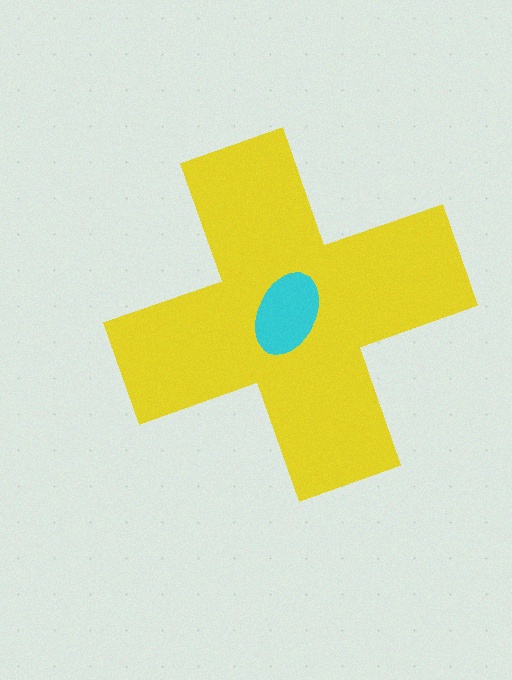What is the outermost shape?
The yellow cross.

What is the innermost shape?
The cyan ellipse.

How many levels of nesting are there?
2.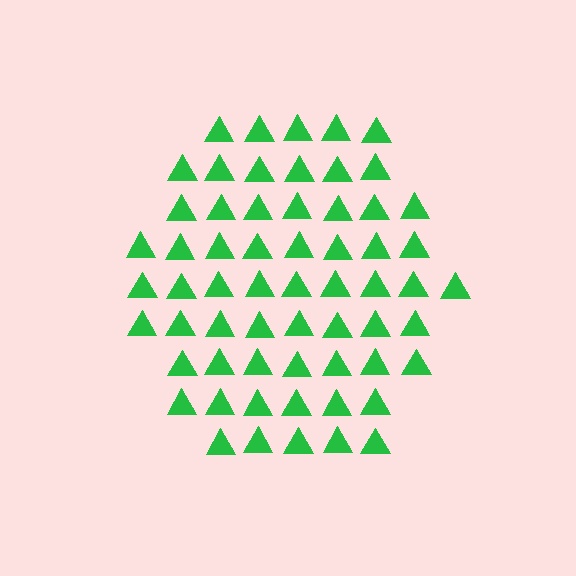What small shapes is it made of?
It is made of small triangles.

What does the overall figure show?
The overall figure shows a hexagon.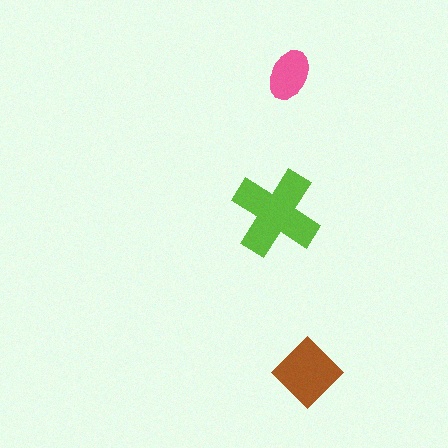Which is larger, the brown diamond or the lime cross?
The lime cross.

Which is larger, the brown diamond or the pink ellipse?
The brown diamond.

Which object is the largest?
The lime cross.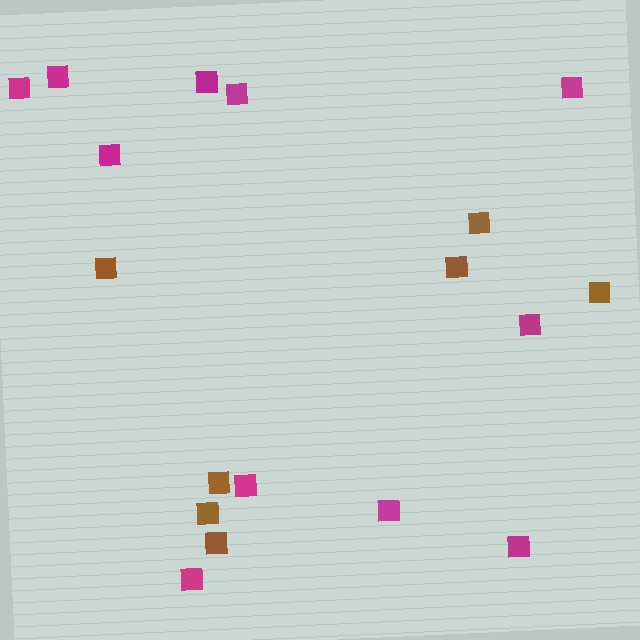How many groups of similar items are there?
There are 2 groups: one group of brown squares (7) and one group of magenta squares (11).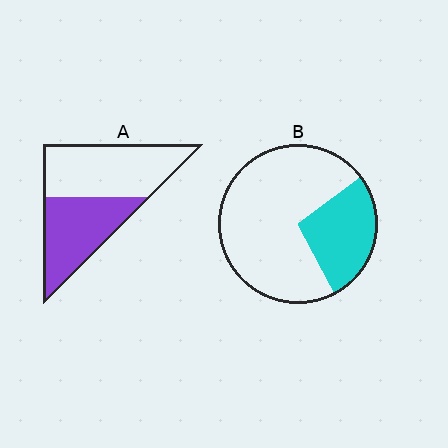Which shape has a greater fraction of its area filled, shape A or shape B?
Shape A.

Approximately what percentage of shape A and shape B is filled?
A is approximately 45% and B is approximately 30%.